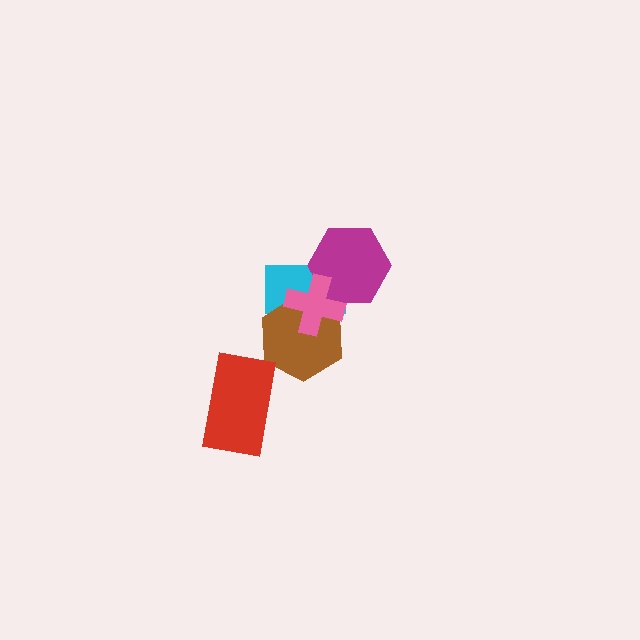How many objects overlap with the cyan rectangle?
3 objects overlap with the cyan rectangle.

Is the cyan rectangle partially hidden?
Yes, it is partially covered by another shape.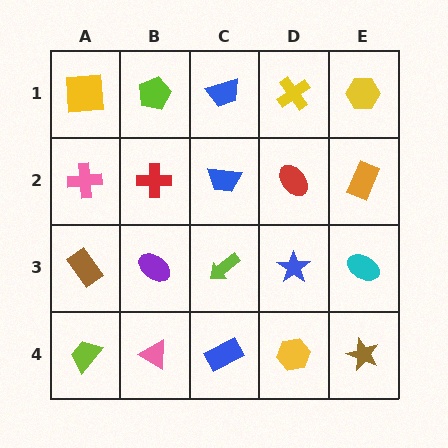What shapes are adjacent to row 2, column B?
A lime pentagon (row 1, column B), a purple ellipse (row 3, column B), a pink cross (row 2, column A), a blue trapezoid (row 2, column C).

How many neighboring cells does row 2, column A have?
3.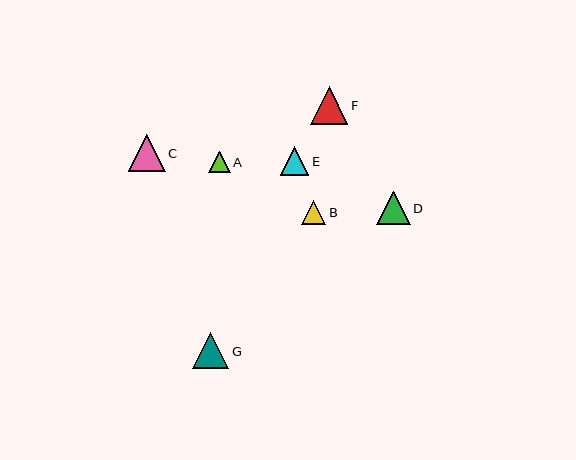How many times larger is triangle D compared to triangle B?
Triangle D is approximately 1.4 times the size of triangle B.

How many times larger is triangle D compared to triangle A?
Triangle D is approximately 1.6 times the size of triangle A.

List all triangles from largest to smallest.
From largest to smallest: F, C, G, D, E, B, A.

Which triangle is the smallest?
Triangle A is the smallest with a size of approximately 21 pixels.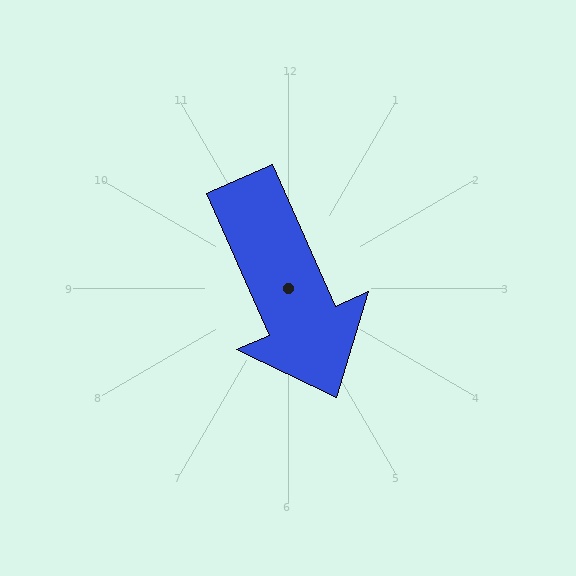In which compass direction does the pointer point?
Southeast.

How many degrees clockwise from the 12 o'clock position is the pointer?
Approximately 156 degrees.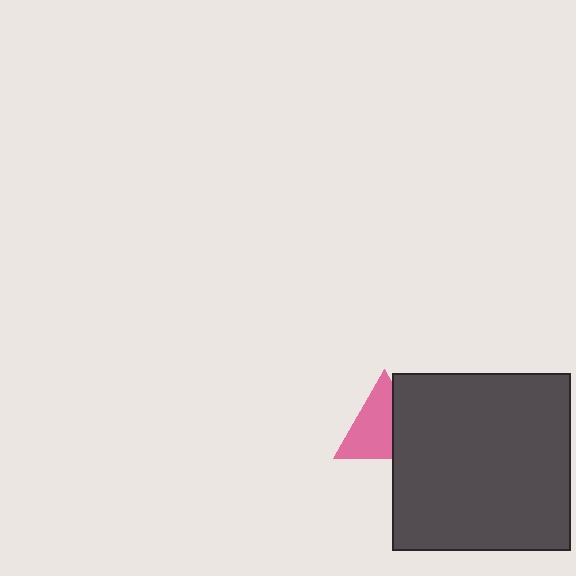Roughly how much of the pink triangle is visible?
About half of it is visible (roughly 63%).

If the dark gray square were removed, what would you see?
You would see the complete pink triangle.